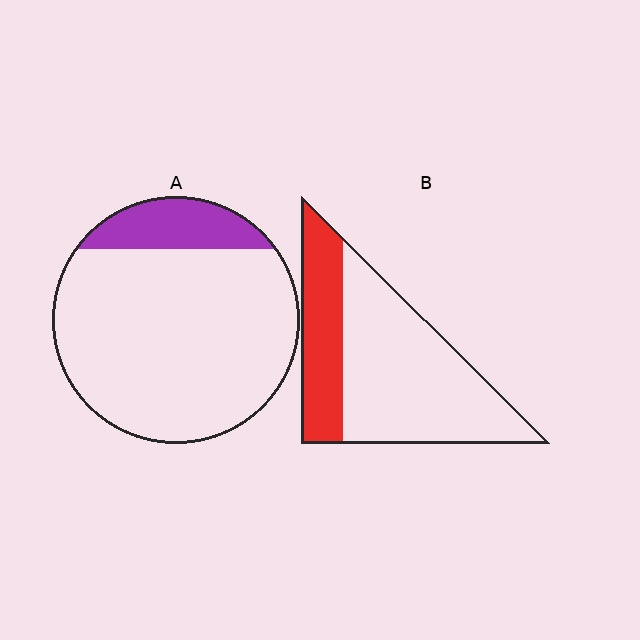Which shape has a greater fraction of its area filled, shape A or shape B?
Shape B.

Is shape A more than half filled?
No.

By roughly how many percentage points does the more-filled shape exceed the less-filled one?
By roughly 15 percentage points (B over A).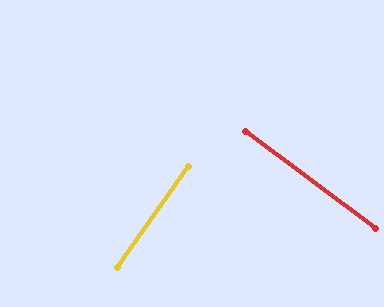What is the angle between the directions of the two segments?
Approximately 88 degrees.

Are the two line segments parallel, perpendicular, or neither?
Perpendicular — they meet at approximately 88°.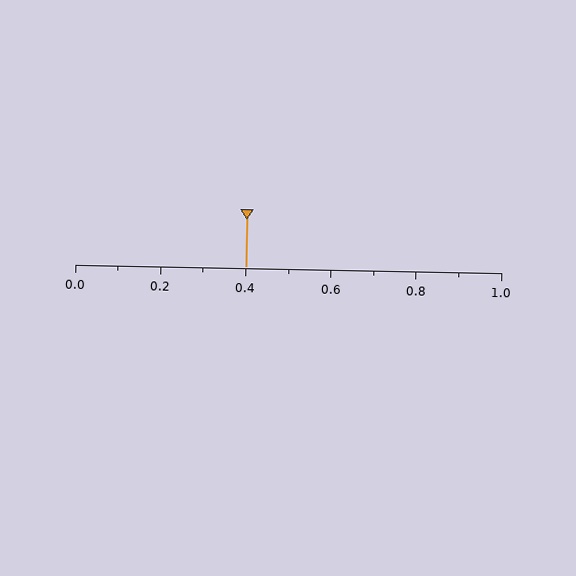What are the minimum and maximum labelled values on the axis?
The axis runs from 0.0 to 1.0.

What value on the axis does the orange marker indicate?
The marker indicates approximately 0.4.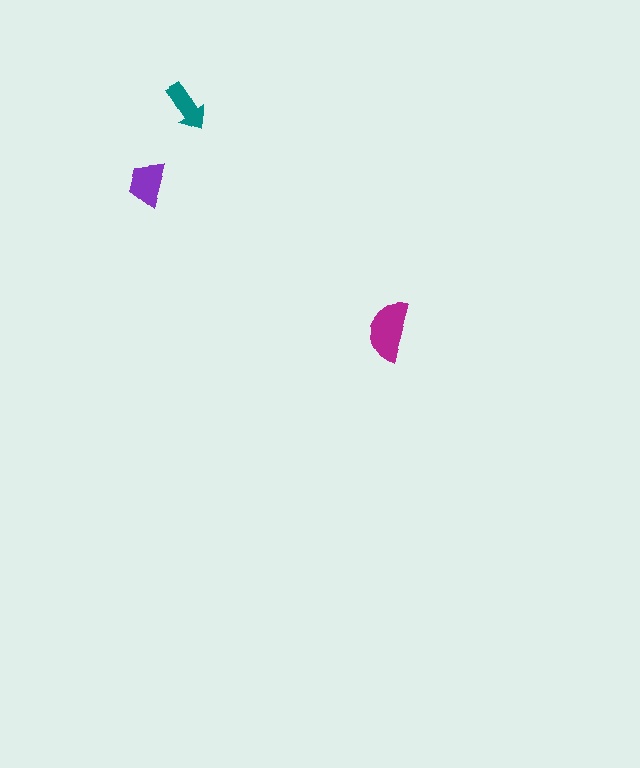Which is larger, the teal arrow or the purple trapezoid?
The purple trapezoid.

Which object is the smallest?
The teal arrow.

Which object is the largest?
The magenta semicircle.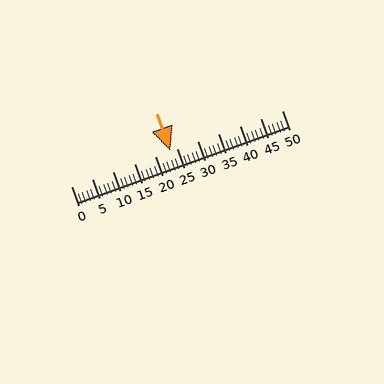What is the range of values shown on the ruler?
The ruler shows values from 0 to 50.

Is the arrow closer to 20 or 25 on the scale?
The arrow is closer to 25.